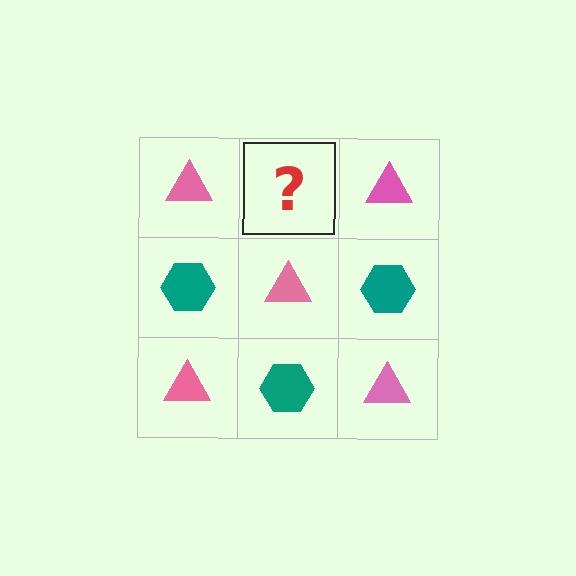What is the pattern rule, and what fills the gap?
The rule is that it alternates pink triangle and teal hexagon in a checkerboard pattern. The gap should be filled with a teal hexagon.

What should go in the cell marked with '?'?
The missing cell should contain a teal hexagon.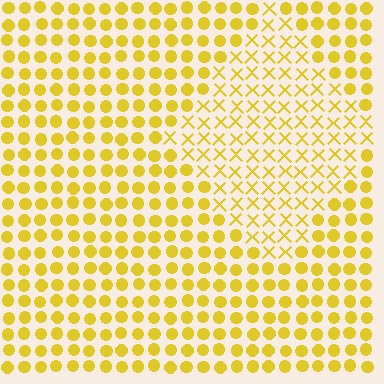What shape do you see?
I see a diamond.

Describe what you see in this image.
The image is filled with small yellow elements arranged in a uniform grid. A diamond-shaped region contains X marks, while the surrounding area contains circles. The boundary is defined purely by the change in element shape.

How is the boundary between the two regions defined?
The boundary is defined by a change in element shape: X marks inside vs. circles outside. All elements share the same color and spacing.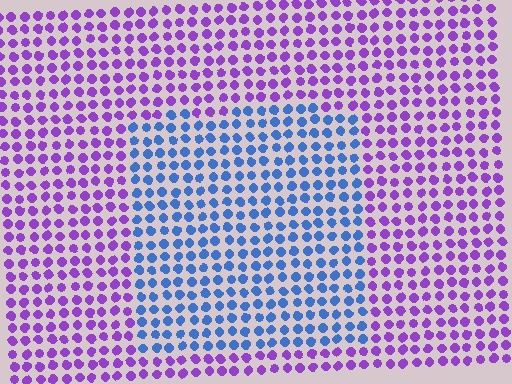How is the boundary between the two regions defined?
The boundary is defined purely by a slight shift in hue (about 59 degrees). Spacing, size, and orientation are identical on both sides.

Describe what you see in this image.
The image is filled with small purple elements in a uniform arrangement. A rectangle-shaped region is visible where the elements are tinted to a slightly different hue, forming a subtle color boundary.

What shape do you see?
I see a rectangle.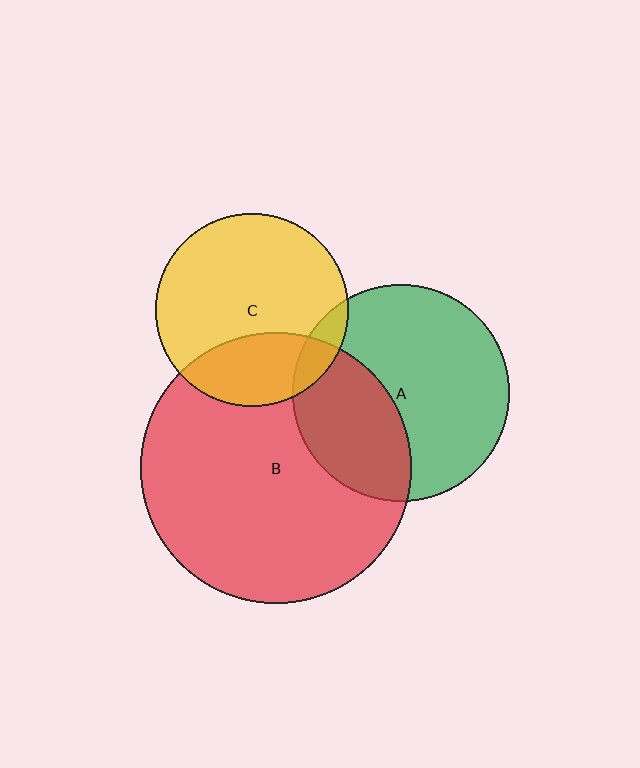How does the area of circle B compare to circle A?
Approximately 1.5 times.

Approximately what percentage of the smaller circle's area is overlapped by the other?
Approximately 10%.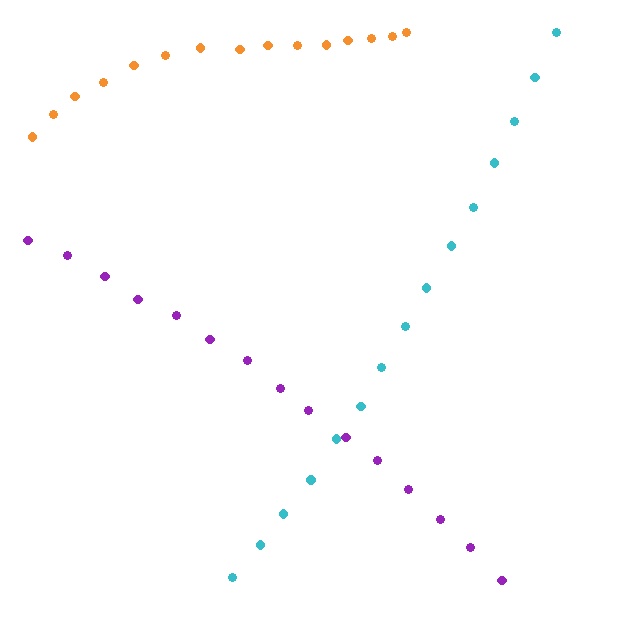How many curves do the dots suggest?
There are 3 distinct paths.